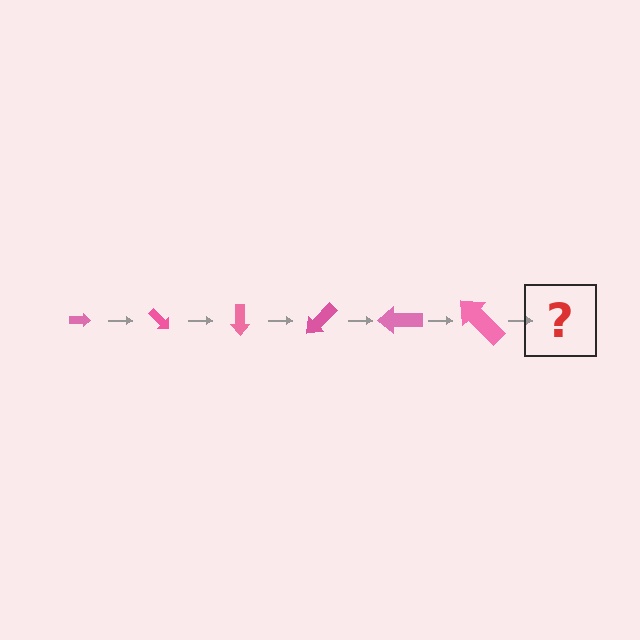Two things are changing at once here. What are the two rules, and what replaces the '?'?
The two rules are that the arrow grows larger each step and it rotates 45 degrees each step. The '?' should be an arrow, larger than the previous one and rotated 270 degrees from the start.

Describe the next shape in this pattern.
It should be an arrow, larger than the previous one and rotated 270 degrees from the start.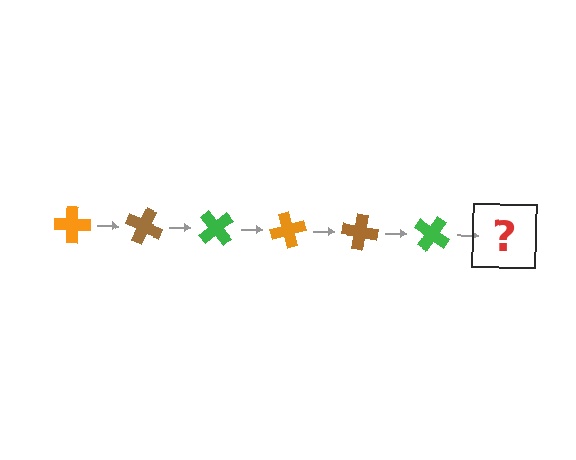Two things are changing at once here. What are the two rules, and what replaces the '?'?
The two rules are that it rotates 25 degrees each step and the color cycles through orange, brown, and green. The '?' should be an orange cross, rotated 150 degrees from the start.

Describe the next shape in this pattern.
It should be an orange cross, rotated 150 degrees from the start.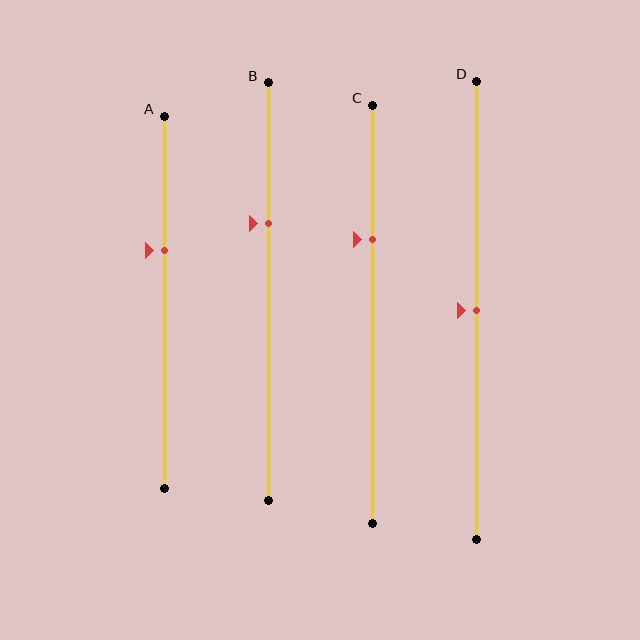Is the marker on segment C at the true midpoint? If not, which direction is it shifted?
No, the marker on segment C is shifted upward by about 18% of the segment length.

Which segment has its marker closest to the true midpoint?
Segment D has its marker closest to the true midpoint.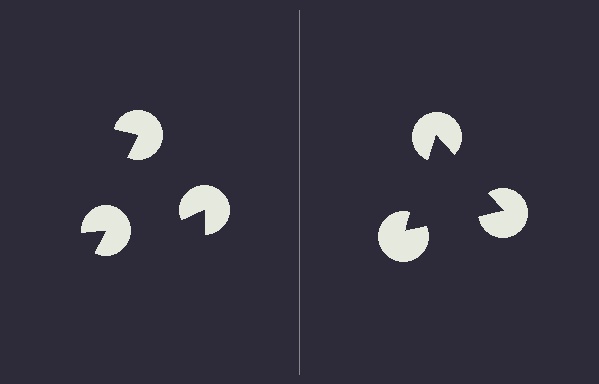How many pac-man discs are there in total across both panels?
6 — 3 on each side.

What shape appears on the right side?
An illusory triangle.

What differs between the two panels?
The pac-man discs are positioned identically on both sides; only the wedge orientations differ. On the right they align to a triangle; on the left they are misaligned.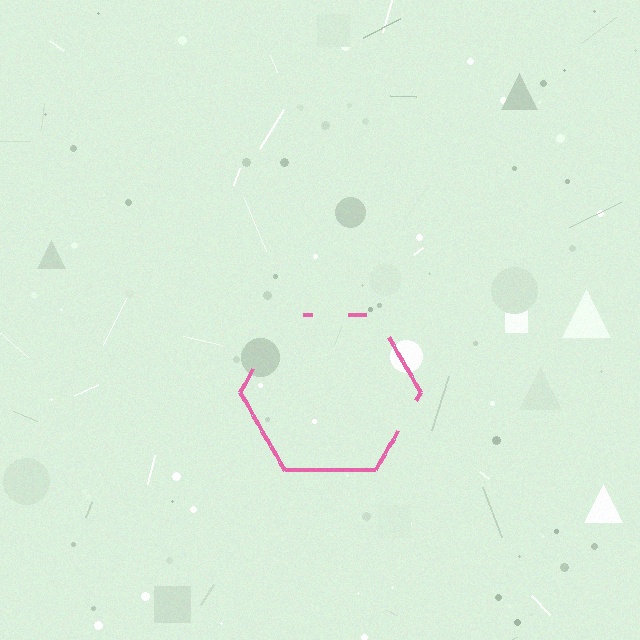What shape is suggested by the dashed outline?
The dashed outline suggests a hexagon.